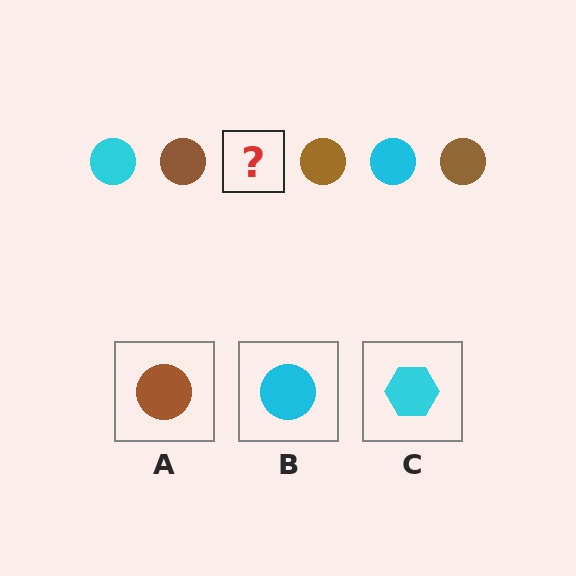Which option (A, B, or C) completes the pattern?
B.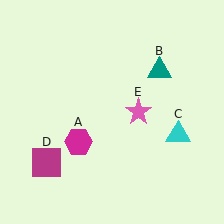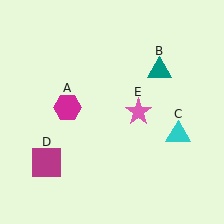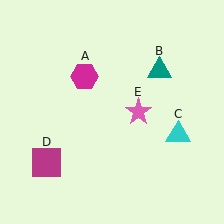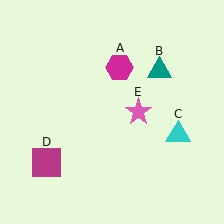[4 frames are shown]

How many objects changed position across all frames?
1 object changed position: magenta hexagon (object A).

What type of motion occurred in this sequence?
The magenta hexagon (object A) rotated clockwise around the center of the scene.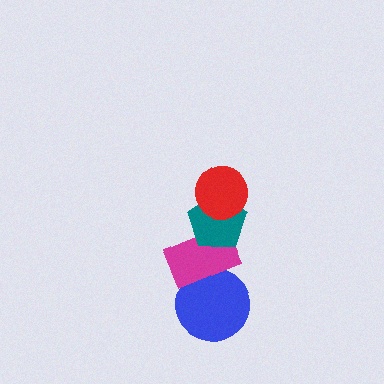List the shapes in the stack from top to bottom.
From top to bottom: the red circle, the teal pentagon, the magenta rectangle, the blue circle.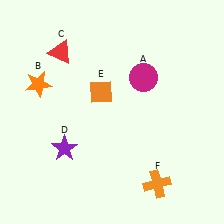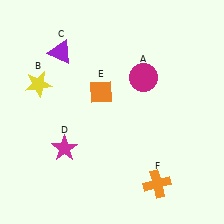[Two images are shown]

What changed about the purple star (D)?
In Image 1, D is purple. In Image 2, it changed to magenta.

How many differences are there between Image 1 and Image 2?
There are 3 differences between the two images.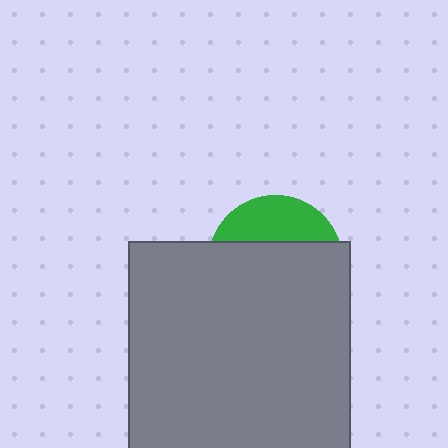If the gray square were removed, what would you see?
You would see the complete green circle.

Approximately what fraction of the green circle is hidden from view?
Roughly 70% of the green circle is hidden behind the gray square.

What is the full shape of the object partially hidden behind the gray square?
The partially hidden object is a green circle.